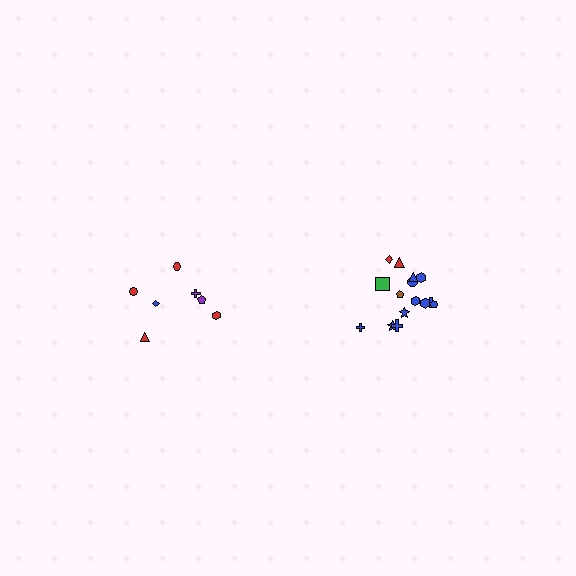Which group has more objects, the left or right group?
The right group.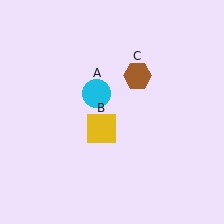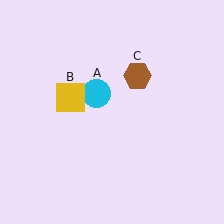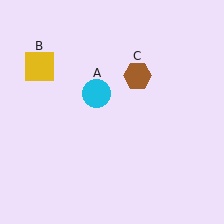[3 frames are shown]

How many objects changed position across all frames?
1 object changed position: yellow square (object B).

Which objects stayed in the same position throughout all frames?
Cyan circle (object A) and brown hexagon (object C) remained stationary.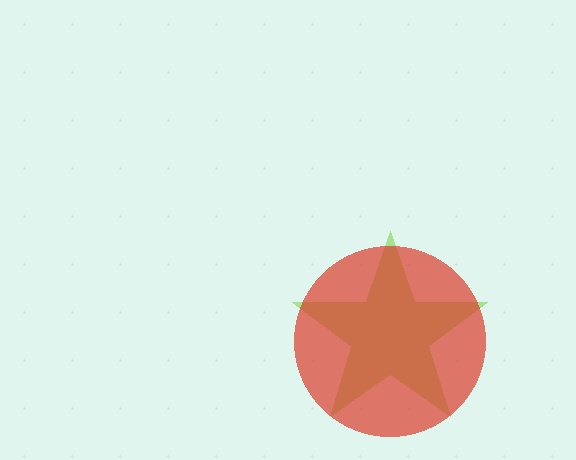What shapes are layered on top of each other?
The layered shapes are: a lime star, a red circle.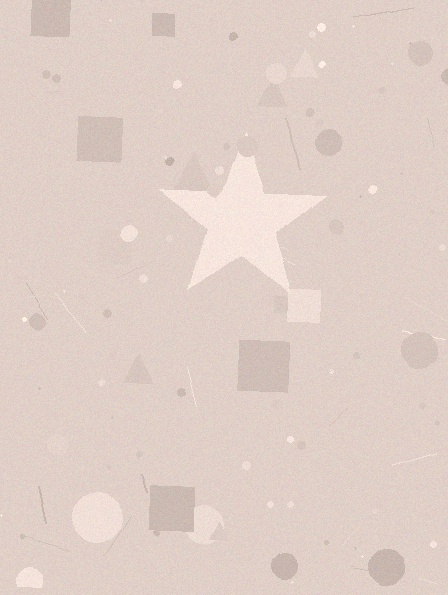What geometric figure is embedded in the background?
A star is embedded in the background.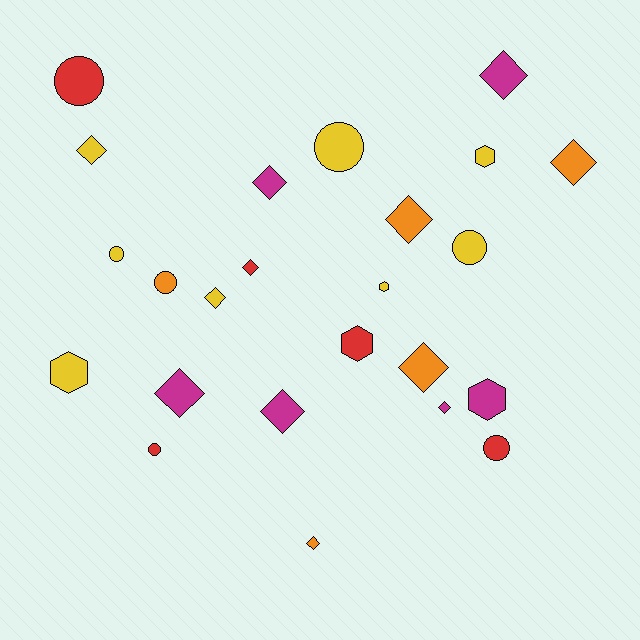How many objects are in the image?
There are 24 objects.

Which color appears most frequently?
Yellow, with 8 objects.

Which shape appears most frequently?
Diamond, with 12 objects.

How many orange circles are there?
There is 1 orange circle.